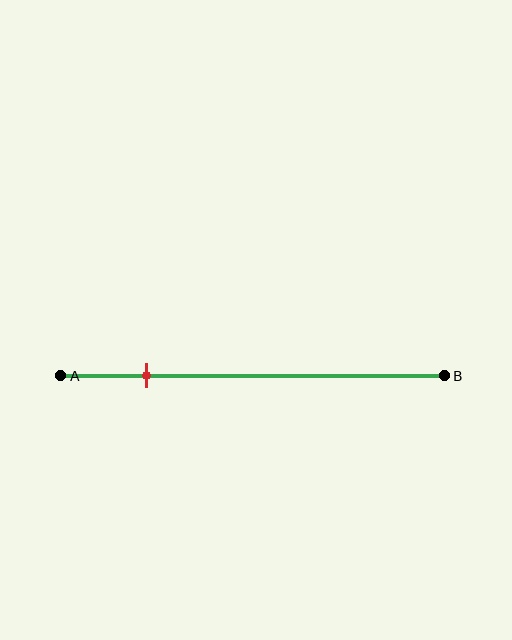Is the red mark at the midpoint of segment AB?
No, the mark is at about 25% from A, not at the 50% midpoint.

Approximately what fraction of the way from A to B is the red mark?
The red mark is approximately 25% of the way from A to B.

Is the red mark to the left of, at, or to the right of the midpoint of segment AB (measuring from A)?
The red mark is to the left of the midpoint of segment AB.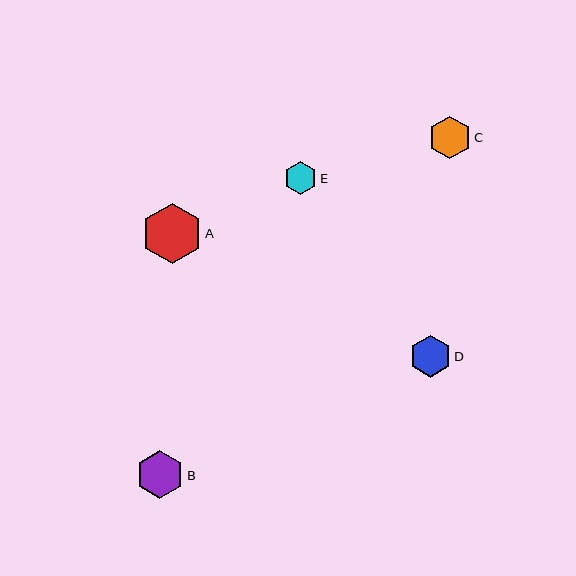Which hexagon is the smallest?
Hexagon E is the smallest with a size of approximately 33 pixels.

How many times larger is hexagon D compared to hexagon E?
Hexagon D is approximately 1.3 times the size of hexagon E.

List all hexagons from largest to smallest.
From largest to smallest: A, B, C, D, E.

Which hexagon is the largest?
Hexagon A is the largest with a size of approximately 61 pixels.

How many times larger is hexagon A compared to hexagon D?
Hexagon A is approximately 1.4 times the size of hexagon D.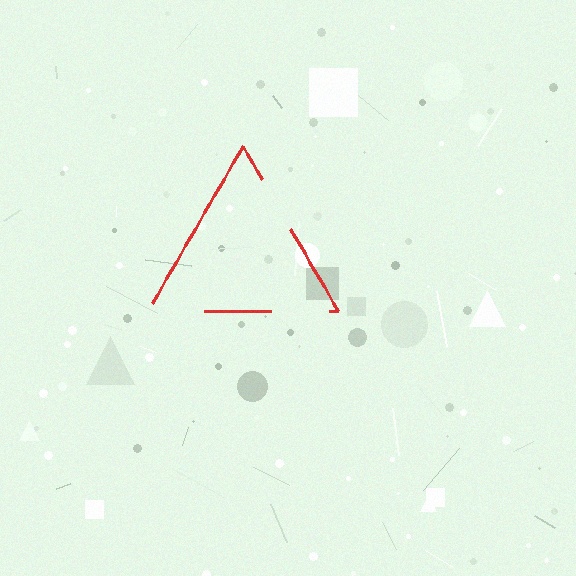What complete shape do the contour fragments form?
The contour fragments form a triangle.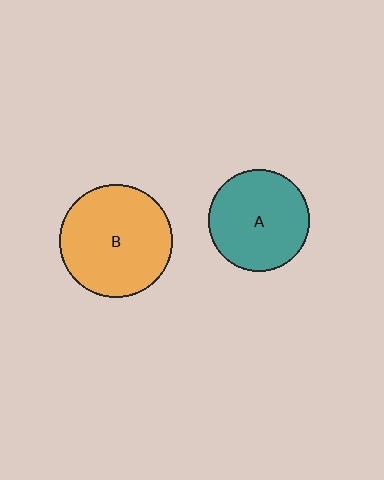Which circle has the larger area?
Circle B (orange).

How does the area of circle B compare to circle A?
Approximately 1.2 times.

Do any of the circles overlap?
No, none of the circles overlap.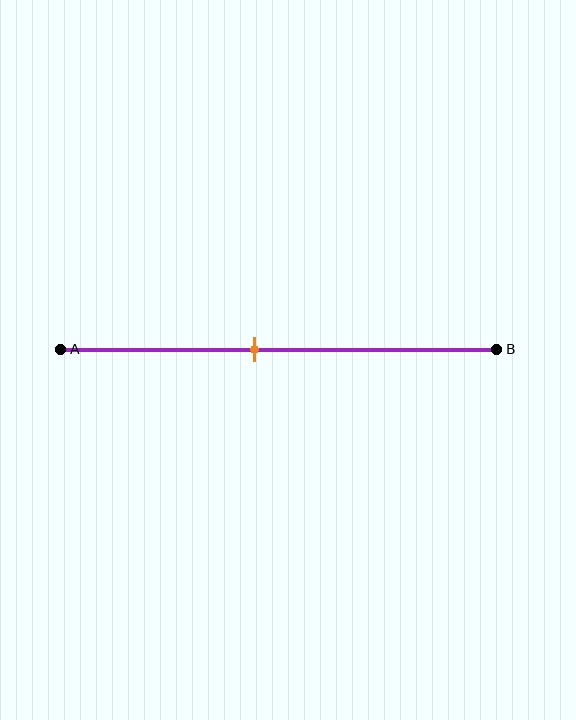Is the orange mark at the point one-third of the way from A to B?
No, the mark is at about 45% from A, not at the 33% one-third point.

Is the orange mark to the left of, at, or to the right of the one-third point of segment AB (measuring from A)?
The orange mark is to the right of the one-third point of segment AB.